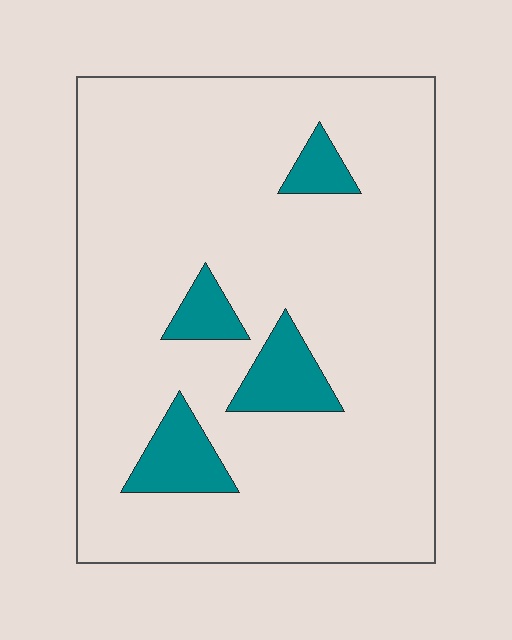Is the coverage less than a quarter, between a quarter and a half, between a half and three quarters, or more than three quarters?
Less than a quarter.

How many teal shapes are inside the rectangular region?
4.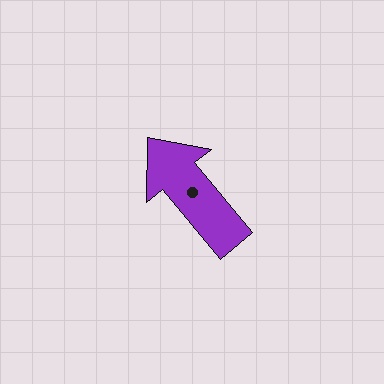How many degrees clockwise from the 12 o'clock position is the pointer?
Approximately 321 degrees.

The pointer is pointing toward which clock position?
Roughly 11 o'clock.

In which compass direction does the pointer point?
Northwest.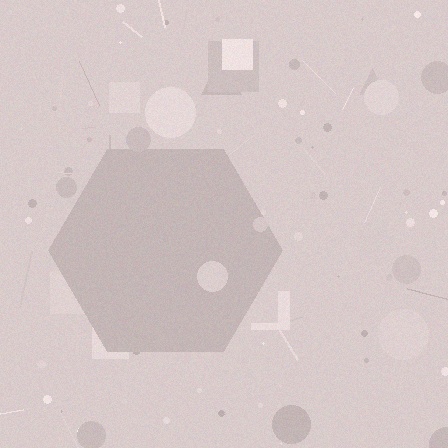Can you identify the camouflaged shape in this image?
The camouflaged shape is a hexagon.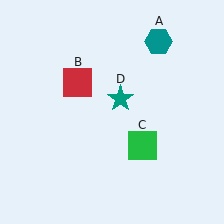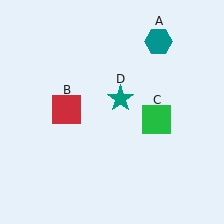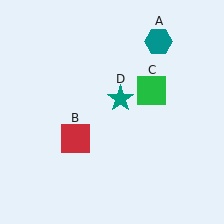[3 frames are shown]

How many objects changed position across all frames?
2 objects changed position: red square (object B), green square (object C).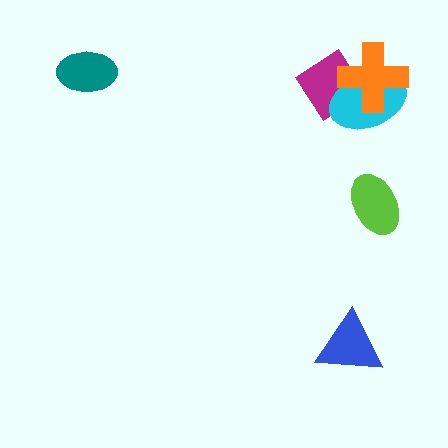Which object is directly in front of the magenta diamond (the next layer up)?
The cyan ellipse is directly in front of the magenta diamond.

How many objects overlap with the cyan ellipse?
2 objects overlap with the cyan ellipse.